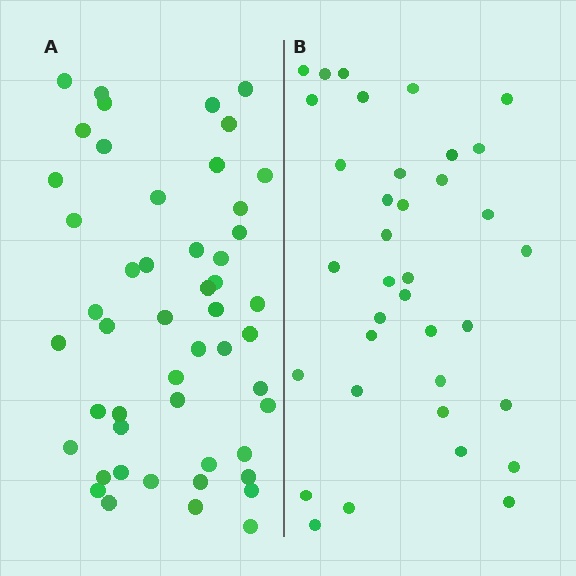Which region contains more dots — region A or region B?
Region A (the left region) has more dots.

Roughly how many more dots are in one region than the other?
Region A has approximately 15 more dots than region B.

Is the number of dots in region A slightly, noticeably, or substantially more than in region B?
Region A has noticeably more, but not dramatically so. The ratio is roughly 1.4 to 1.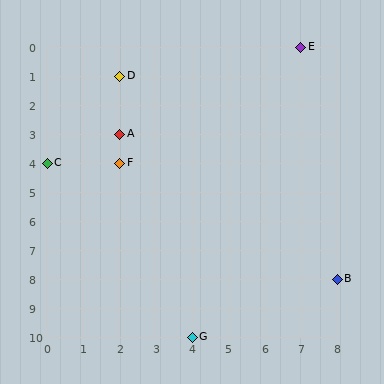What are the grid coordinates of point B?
Point B is at grid coordinates (8, 8).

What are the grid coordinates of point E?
Point E is at grid coordinates (7, 0).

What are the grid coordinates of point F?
Point F is at grid coordinates (2, 4).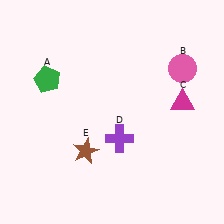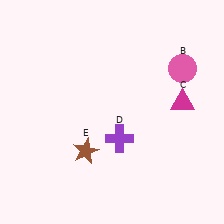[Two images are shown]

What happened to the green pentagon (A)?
The green pentagon (A) was removed in Image 2. It was in the top-left area of Image 1.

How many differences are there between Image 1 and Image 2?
There is 1 difference between the two images.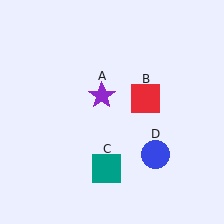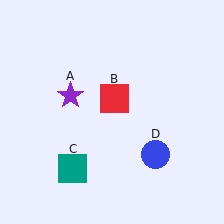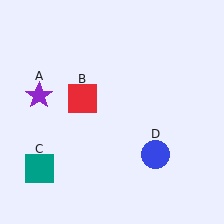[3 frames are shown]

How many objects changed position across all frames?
3 objects changed position: purple star (object A), red square (object B), teal square (object C).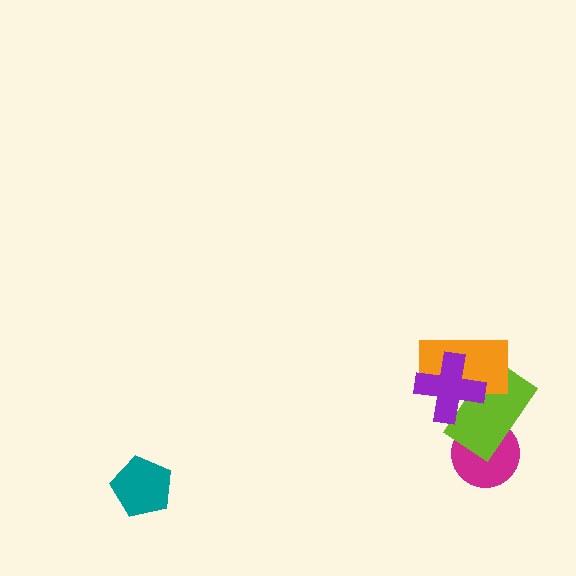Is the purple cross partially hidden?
No, no other shape covers it.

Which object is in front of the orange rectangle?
The purple cross is in front of the orange rectangle.